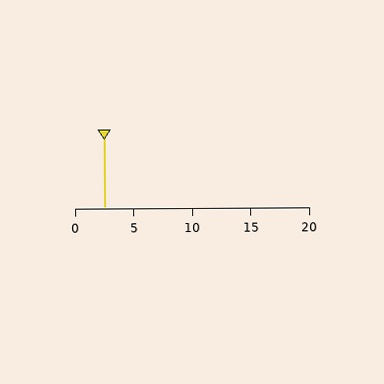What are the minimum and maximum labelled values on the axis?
The axis runs from 0 to 20.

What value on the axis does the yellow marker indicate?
The marker indicates approximately 2.5.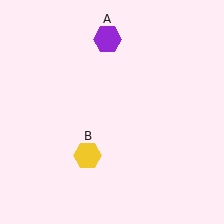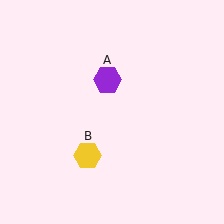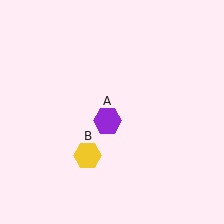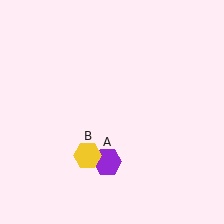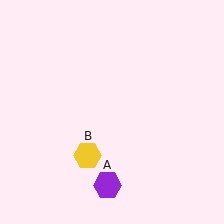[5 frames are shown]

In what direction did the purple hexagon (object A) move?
The purple hexagon (object A) moved down.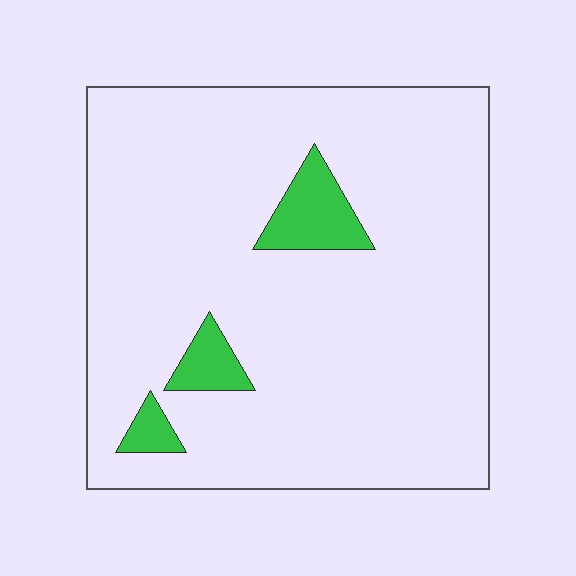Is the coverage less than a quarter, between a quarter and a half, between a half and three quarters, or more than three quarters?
Less than a quarter.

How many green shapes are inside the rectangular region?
3.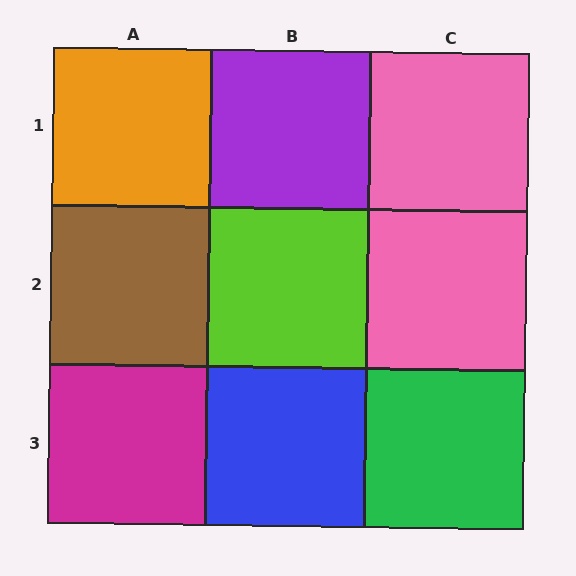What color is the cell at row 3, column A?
Magenta.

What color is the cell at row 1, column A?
Orange.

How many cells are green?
1 cell is green.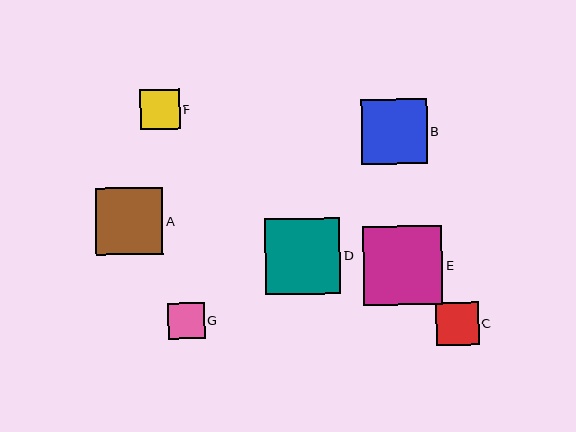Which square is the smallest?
Square G is the smallest with a size of approximately 37 pixels.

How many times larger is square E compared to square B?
Square E is approximately 1.2 times the size of square B.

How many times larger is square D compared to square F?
Square D is approximately 1.9 times the size of square F.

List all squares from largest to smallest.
From largest to smallest: E, D, A, B, C, F, G.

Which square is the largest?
Square E is the largest with a size of approximately 79 pixels.